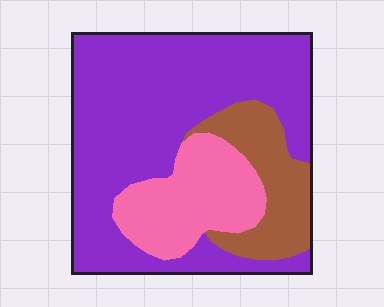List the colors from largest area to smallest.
From largest to smallest: purple, pink, brown.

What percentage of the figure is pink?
Pink takes up between a sixth and a third of the figure.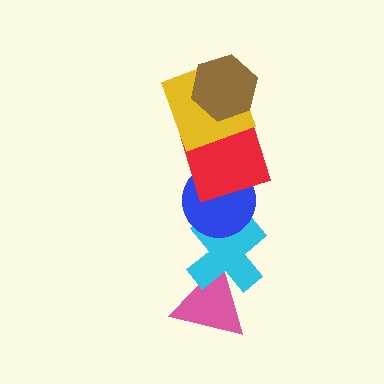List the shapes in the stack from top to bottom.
From top to bottom: the brown hexagon, the yellow square, the red square, the blue circle, the cyan cross, the pink triangle.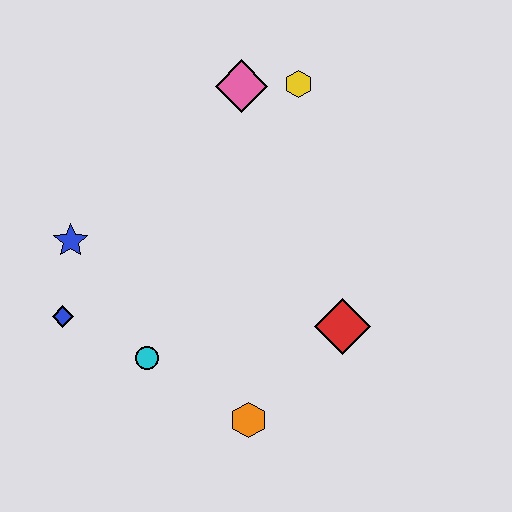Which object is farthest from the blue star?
The red diamond is farthest from the blue star.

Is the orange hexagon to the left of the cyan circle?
No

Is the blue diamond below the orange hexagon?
No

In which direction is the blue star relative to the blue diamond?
The blue star is above the blue diamond.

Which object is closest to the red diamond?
The orange hexagon is closest to the red diamond.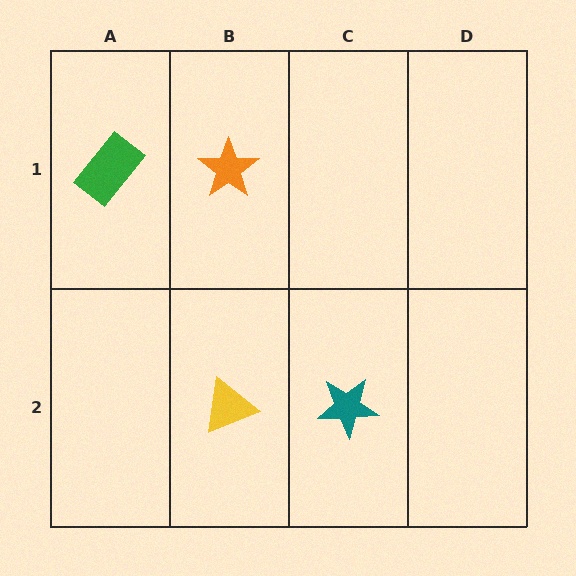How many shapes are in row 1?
2 shapes.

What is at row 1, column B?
An orange star.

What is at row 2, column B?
A yellow triangle.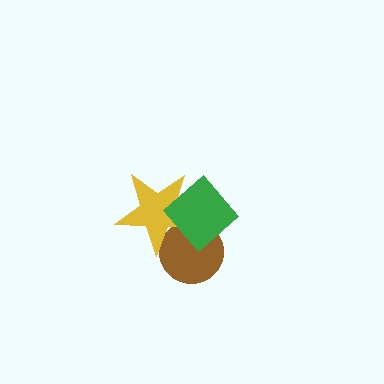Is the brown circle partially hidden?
Yes, it is partially covered by another shape.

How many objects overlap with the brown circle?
2 objects overlap with the brown circle.